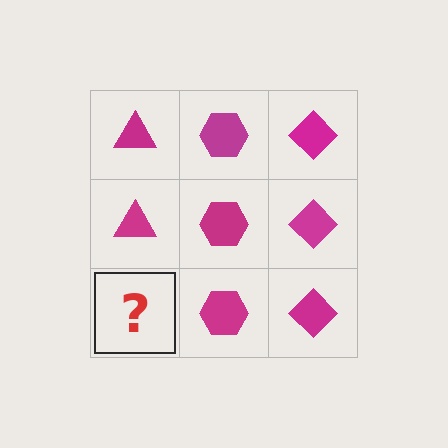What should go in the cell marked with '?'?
The missing cell should contain a magenta triangle.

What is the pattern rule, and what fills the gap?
The rule is that each column has a consistent shape. The gap should be filled with a magenta triangle.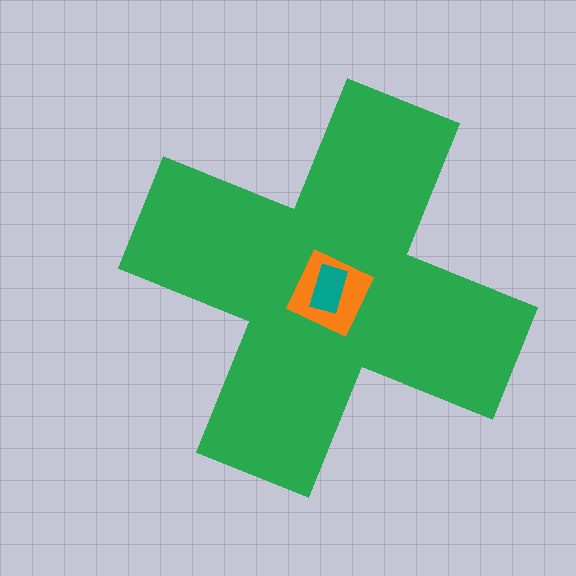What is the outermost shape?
The green cross.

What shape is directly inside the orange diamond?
The teal rectangle.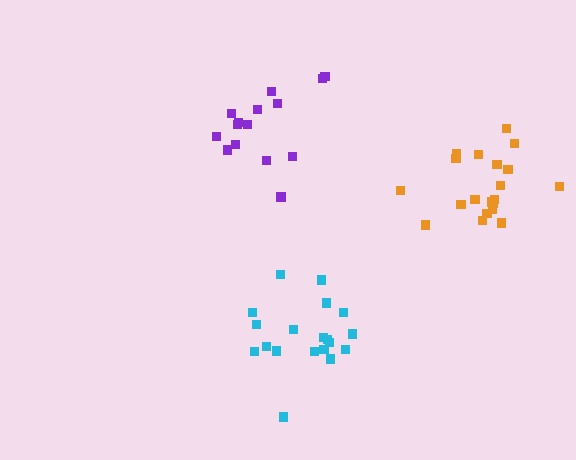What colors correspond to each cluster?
The clusters are colored: orange, purple, cyan.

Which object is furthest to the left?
The purple cluster is leftmost.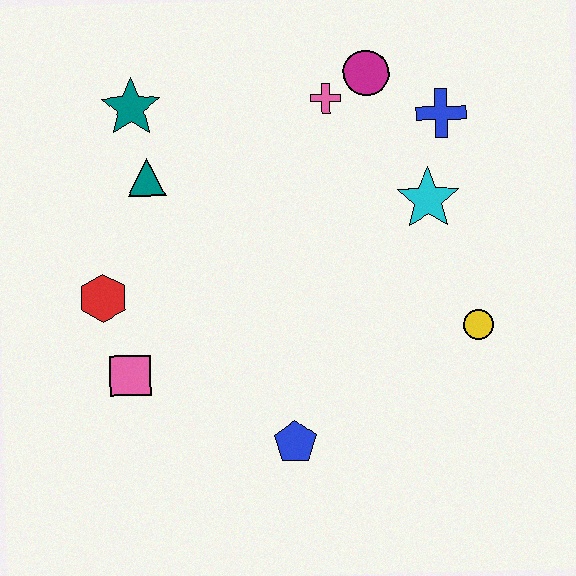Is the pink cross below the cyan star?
No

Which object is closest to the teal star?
The teal triangle is closest to the teal star.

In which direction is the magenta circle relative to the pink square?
The magenta circle is above the pink square.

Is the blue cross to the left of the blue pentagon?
No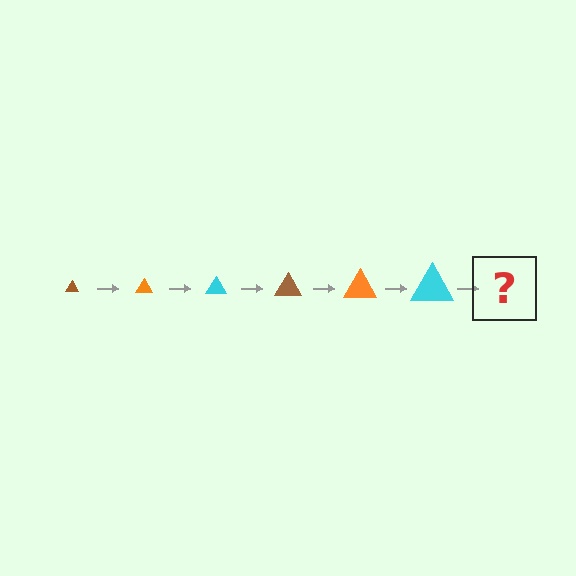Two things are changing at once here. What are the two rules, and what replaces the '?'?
The two rules are that the triangle grows larger each step and the color cycles through brown, orange, and cyan. The '?' should be a brown triangle, larger than the previous one.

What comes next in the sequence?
The next element should be a brown triangle, larger than the previous one.